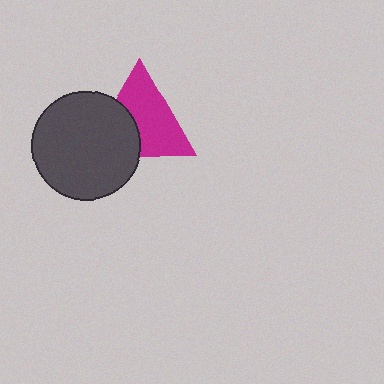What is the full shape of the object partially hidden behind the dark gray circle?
The partially hidden object is a magenta triangle.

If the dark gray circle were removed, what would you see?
You would see the complete magenta triangle.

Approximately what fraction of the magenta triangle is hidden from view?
Roughly 36% of the magenta triangle is hidden behind the dark gray circle.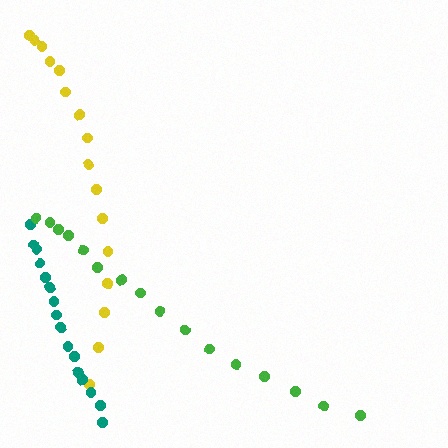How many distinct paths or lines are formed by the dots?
There are 3 distinct paths.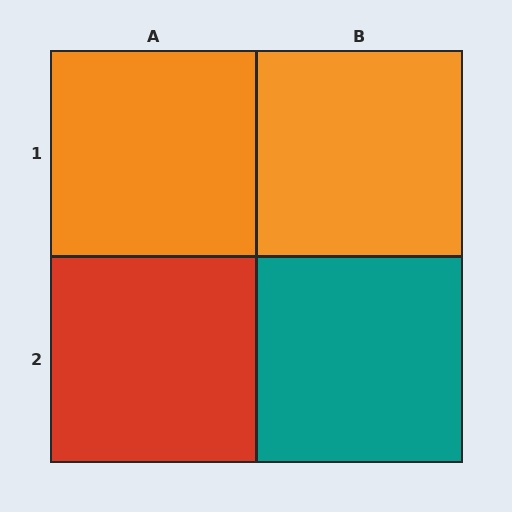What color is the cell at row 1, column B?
Orange.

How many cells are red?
1 cell is red.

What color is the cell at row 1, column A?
Orange.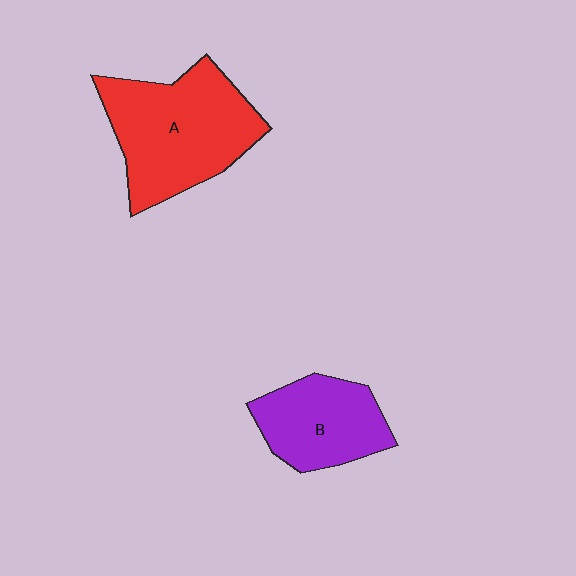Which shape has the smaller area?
Shape B (purple).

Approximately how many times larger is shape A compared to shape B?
Approximately 1.6 times.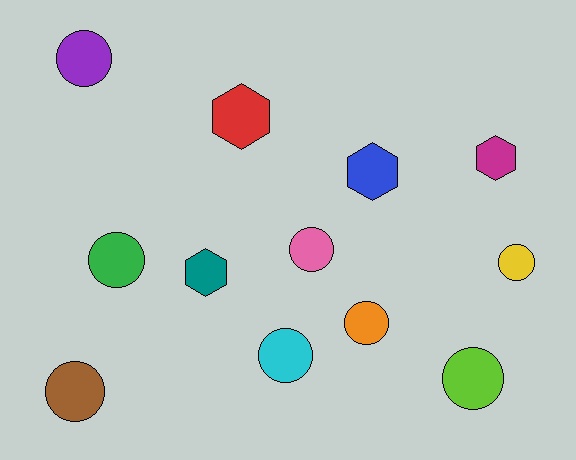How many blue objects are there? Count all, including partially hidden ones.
There is 1 blue object.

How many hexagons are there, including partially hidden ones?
There are 4 hexagons.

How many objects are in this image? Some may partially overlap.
There are 12 objects.